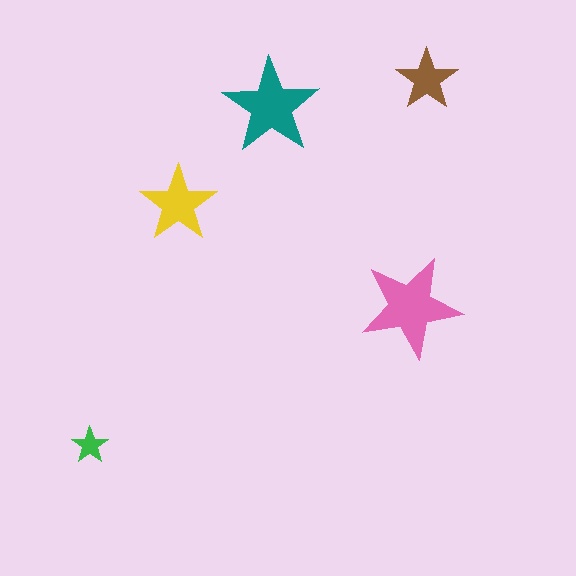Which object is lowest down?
The green star is bottommost.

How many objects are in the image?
There are 5 objects in the image.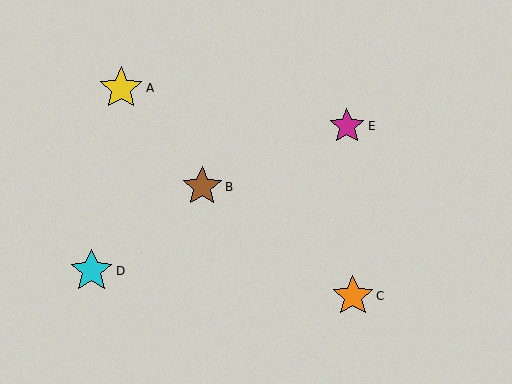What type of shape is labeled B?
Shape B is a brown star.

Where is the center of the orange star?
The center of the orange star is at (353, 296).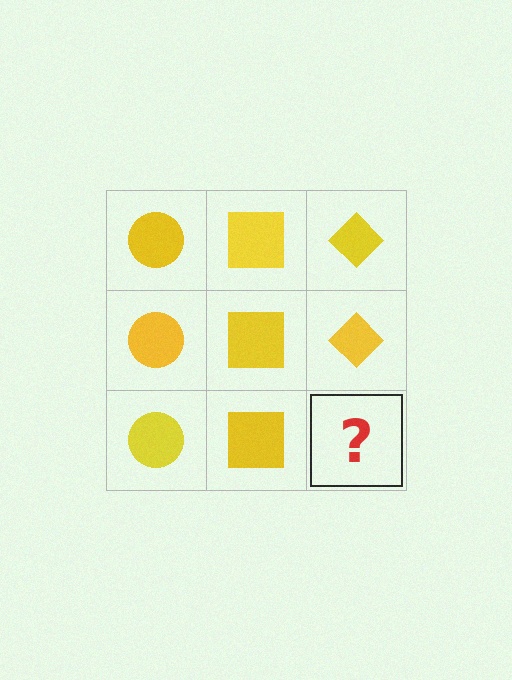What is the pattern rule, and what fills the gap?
The rule is that each column has a consistent shape. The gap should be filled with a yellow diamond.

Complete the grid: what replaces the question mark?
The question mark should be replaced with a yellow diamond.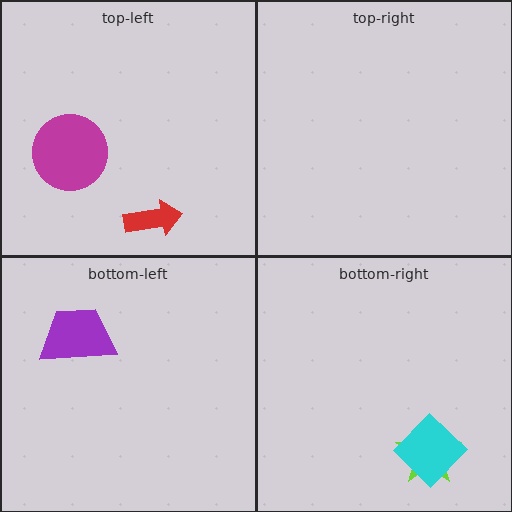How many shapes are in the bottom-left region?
1.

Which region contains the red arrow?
The top-left region.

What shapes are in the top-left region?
The magenta circle, the red arrow.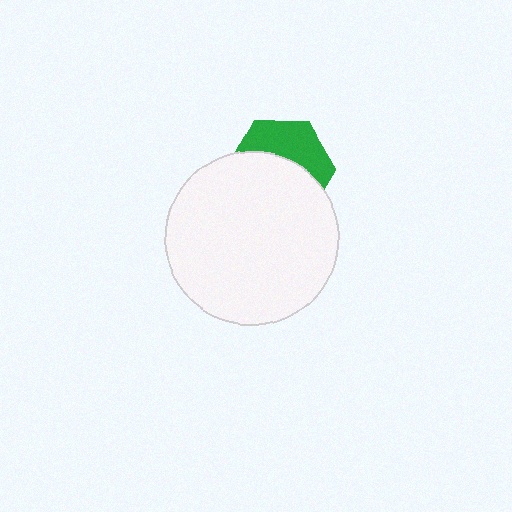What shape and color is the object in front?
The object in front is a white circle.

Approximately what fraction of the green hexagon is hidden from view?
Roughly 59% of the green hexagon is hidden behind the white circle.